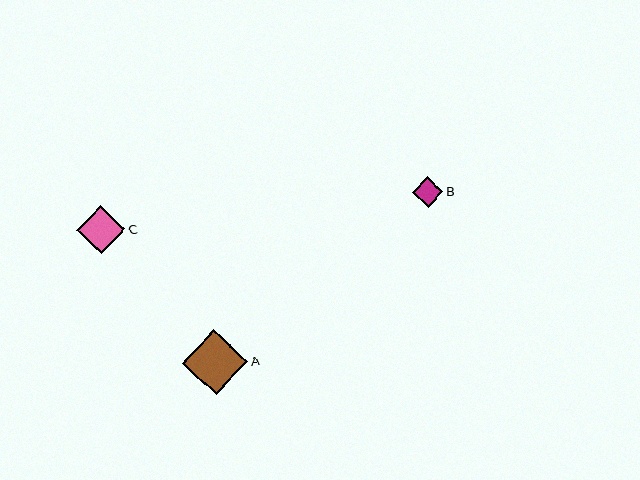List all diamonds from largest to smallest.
From largest to smallest: A, C, B.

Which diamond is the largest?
Diamond A is the largest with a size of approximately 65 pixels.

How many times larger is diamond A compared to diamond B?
Diamond A is approximately 2.1 times the size of diamond B.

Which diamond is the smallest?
Diamond B is the smallest with a size of approximately 30 pixels.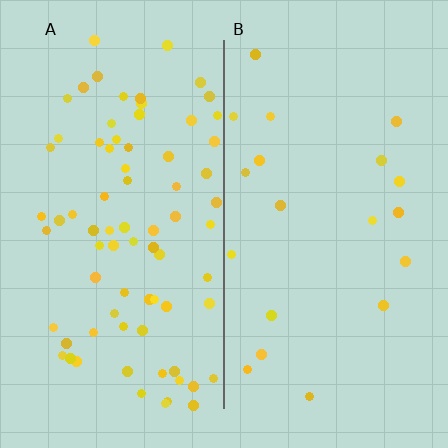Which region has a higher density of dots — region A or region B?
A (the left).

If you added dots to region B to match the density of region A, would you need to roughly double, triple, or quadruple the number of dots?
Approximately quadruple.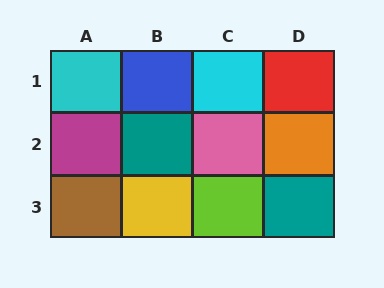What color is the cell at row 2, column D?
Orange.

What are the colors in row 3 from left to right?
Brown, yellow, lime, teal.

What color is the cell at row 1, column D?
Red.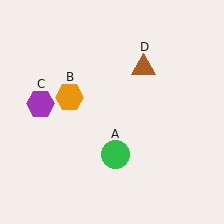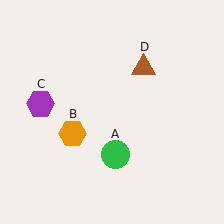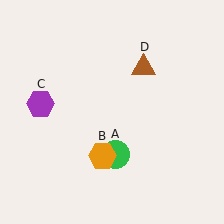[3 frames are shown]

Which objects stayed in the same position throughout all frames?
Green circle (object A) and purple hexagon (object C) and brown triangle (object D) remained stationary.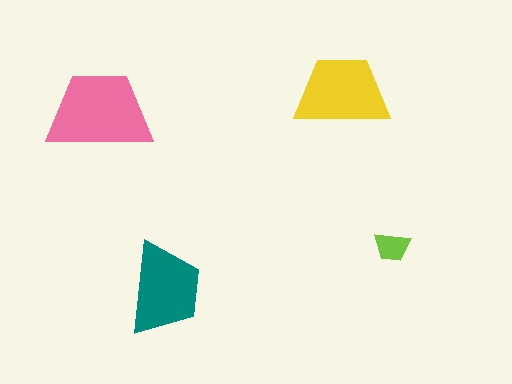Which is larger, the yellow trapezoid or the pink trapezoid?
The pink one.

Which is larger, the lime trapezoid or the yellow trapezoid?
The yellow one.